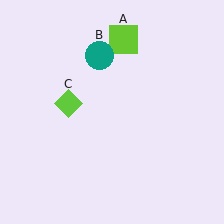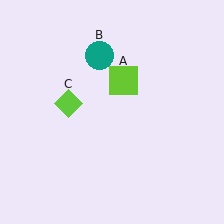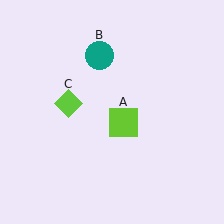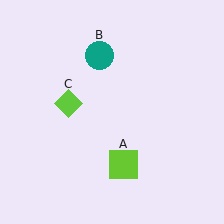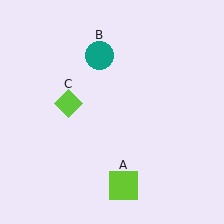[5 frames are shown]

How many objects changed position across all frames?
1 object changed position: lime square (object A).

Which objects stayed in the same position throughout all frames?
Teal circle (object B) and lime diamond (object C) remained stationary.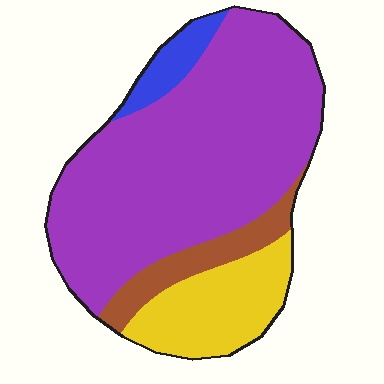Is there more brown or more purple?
Purple.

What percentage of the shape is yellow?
Yellow covers 18% of the shape.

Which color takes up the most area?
Purple, at roughly 65%.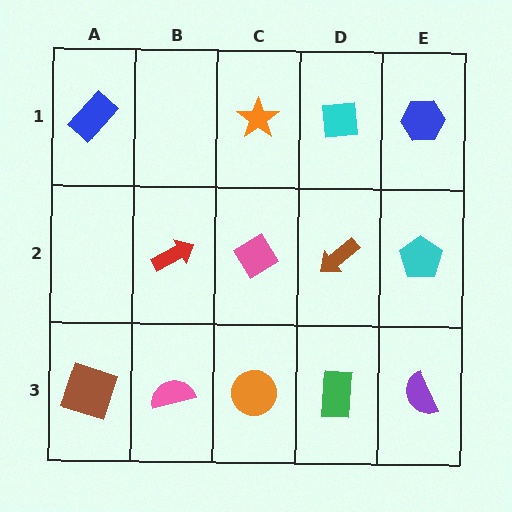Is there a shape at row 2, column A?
No, that cell is empty.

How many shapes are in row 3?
5 shapes.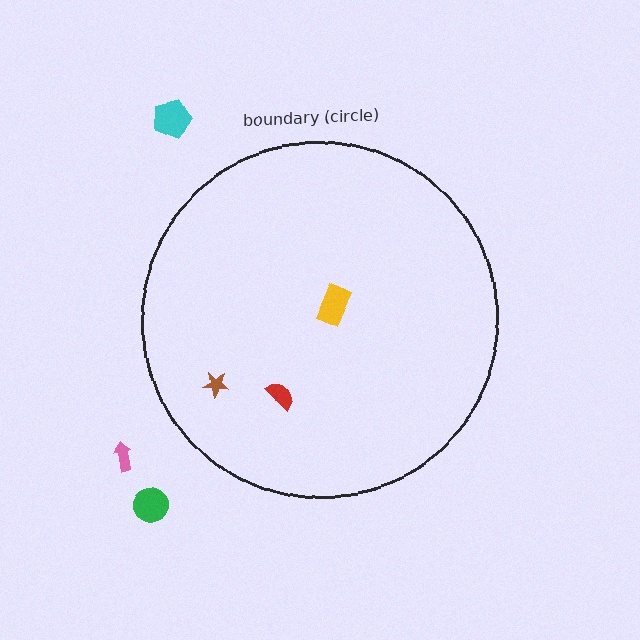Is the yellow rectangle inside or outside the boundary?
Inside.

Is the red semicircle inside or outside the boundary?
Inside.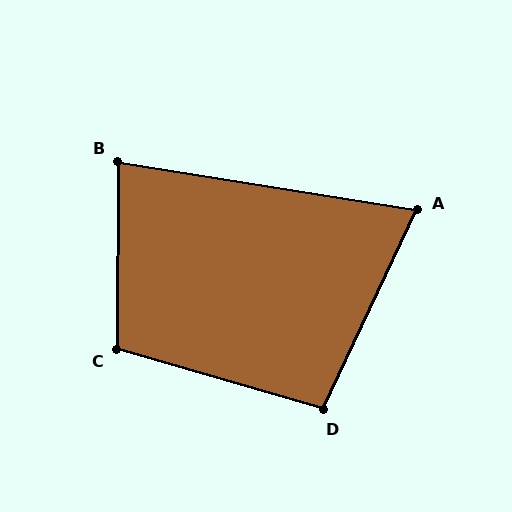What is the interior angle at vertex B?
Approximately 81 degrees (acute).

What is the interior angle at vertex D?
Approximately 99 degrees (obtuse).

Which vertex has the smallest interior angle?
A, at approximately 74 degrees.